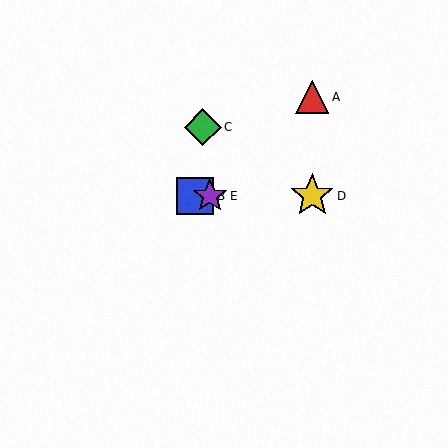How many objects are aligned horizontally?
3 objects (B, D, E) are aligned horizontally.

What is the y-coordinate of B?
Object B is at y≈196.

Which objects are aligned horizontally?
Objects B, D, E are aligned horizontally.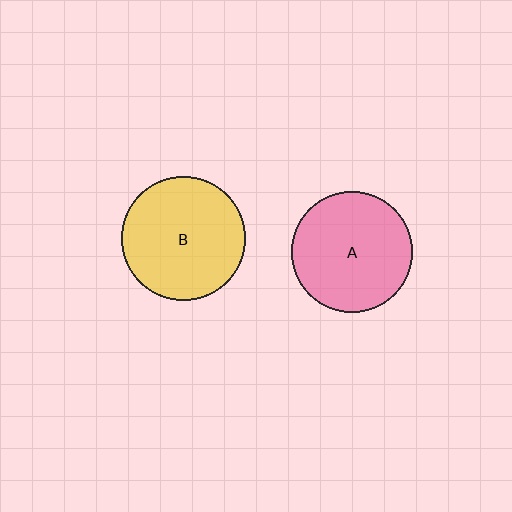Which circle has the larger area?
Circle B (yellow).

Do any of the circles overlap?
No, none of the circles overlap.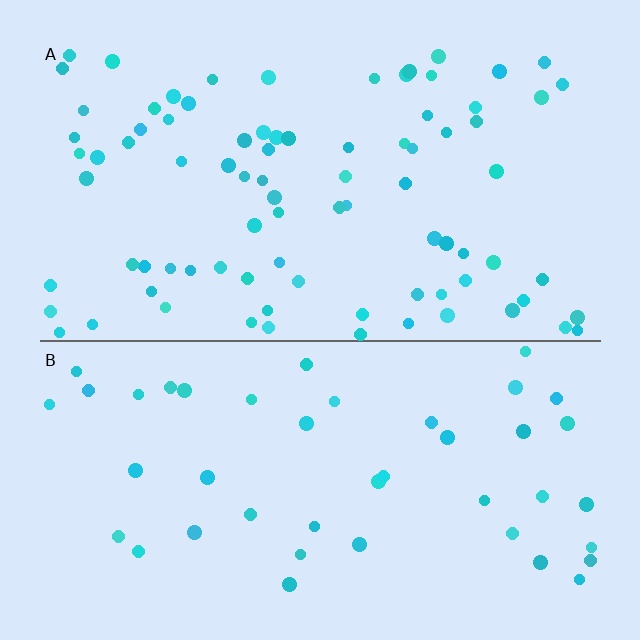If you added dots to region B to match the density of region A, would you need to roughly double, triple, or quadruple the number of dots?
Approximately double.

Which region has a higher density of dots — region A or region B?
A (the top).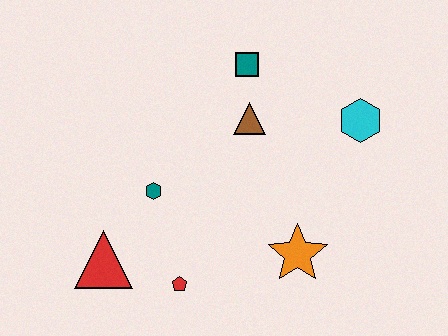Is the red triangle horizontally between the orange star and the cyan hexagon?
No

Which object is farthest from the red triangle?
The cyan hexagon is farthest from the red triangle.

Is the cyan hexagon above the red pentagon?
Yes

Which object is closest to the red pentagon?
The red triangle is closest to the red pentagon.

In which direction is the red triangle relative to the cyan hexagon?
The red triangle is to the left of the cyan hexagon.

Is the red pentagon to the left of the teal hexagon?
No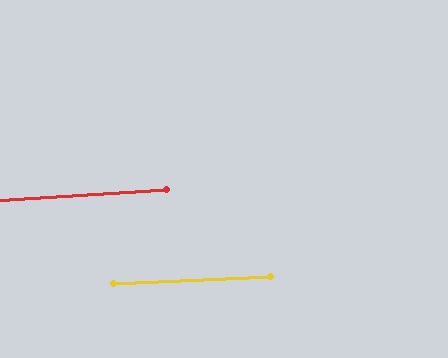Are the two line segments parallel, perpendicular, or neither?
Parallel — their directions differ by only 1.4°.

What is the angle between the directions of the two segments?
Approximately 1 degree.